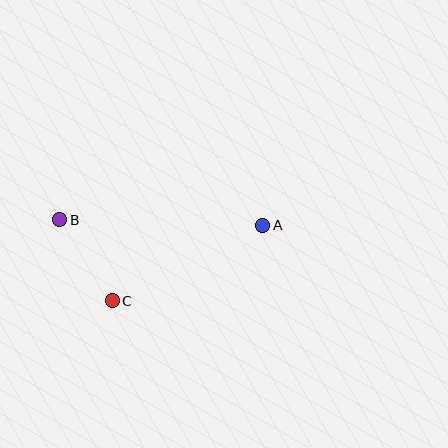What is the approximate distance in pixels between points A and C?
The distance between A and C is approximately 169 pixels.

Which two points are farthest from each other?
Points A and B are farthest from each other.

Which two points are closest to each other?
Points B and C are closest to each other.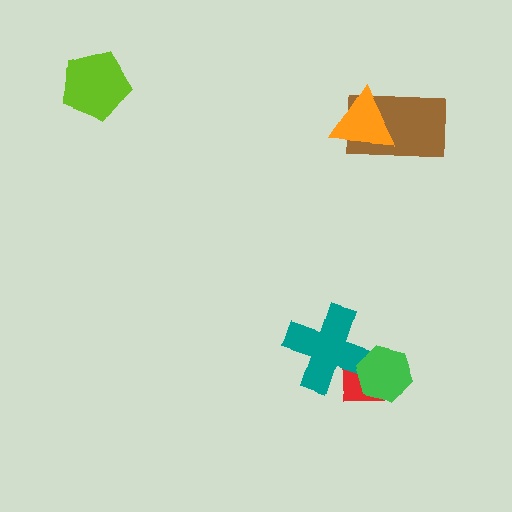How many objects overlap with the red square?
2 objects overlap with the red square.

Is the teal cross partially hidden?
Yes, it is partially covered by another shape.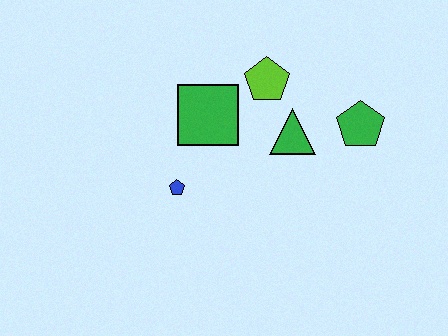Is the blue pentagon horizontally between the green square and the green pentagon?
No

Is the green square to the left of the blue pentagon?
No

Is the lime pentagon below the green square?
No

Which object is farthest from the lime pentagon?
The blue pentagon is farthest from the lime pentagon.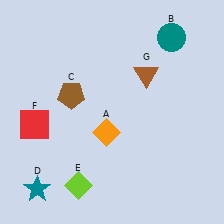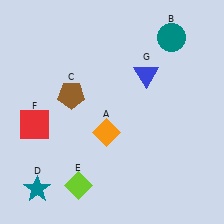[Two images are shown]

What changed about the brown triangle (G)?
In Image 1, G is brown. In Image 2, it changed to blue.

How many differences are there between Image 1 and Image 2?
There is 1 difference between the two images.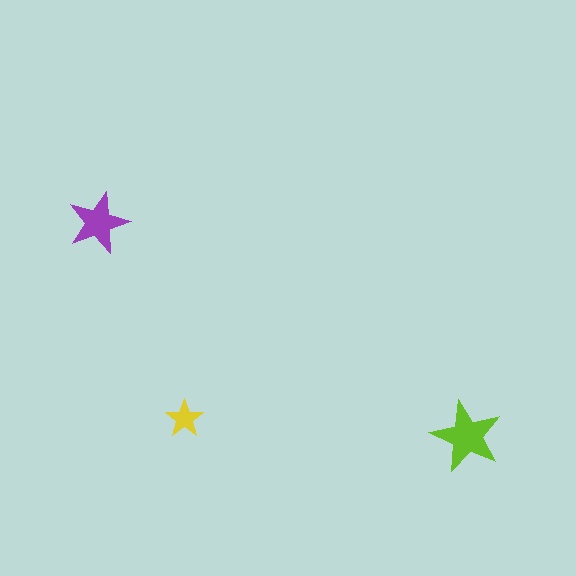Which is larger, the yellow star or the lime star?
The lime one.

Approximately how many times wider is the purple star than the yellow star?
About 1.5 times wider.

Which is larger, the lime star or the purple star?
The lime one.